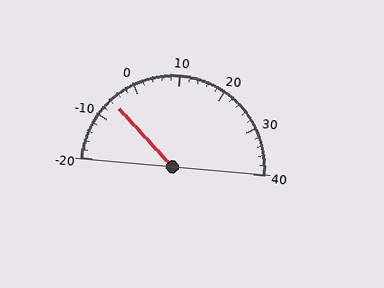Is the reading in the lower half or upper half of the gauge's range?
The reading is in the lower half of the range (-20 to 40).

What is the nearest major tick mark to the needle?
The nearest major tick mark is -10.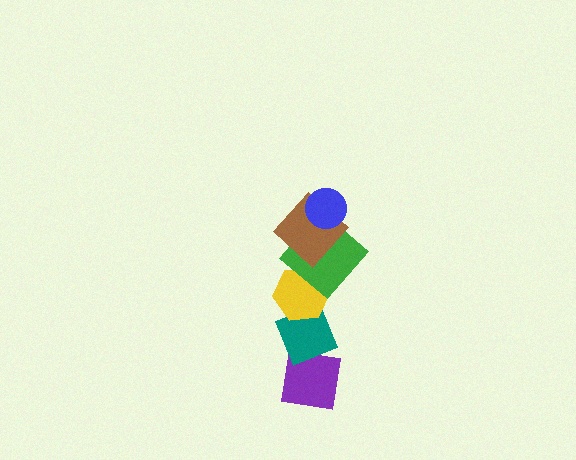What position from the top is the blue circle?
The blue circle is 1st from the top.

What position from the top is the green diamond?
The green diamond is 3rd from the top.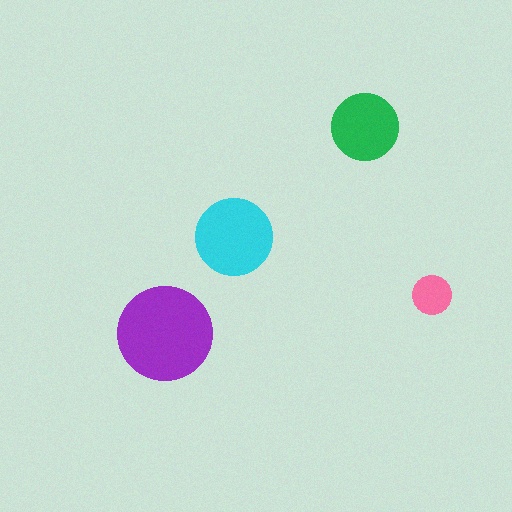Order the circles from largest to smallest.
the purple one, the cyan one, the green one, the pink one.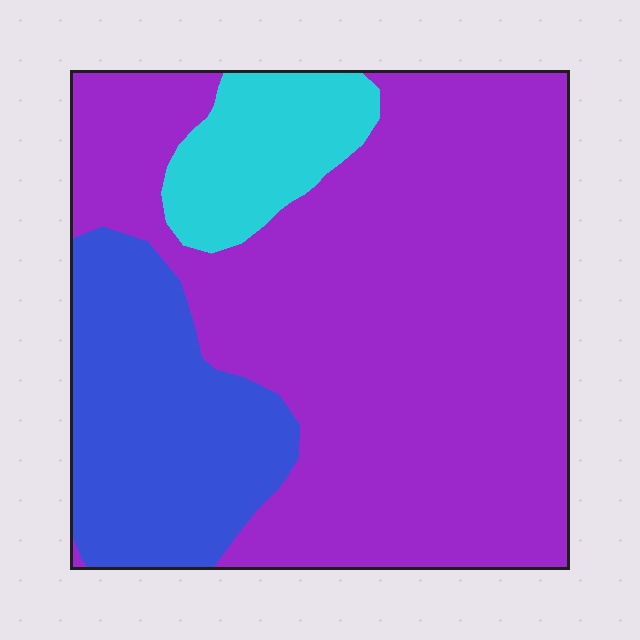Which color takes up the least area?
Cyan, at roughly 10%.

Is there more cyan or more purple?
Purple.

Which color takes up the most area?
Purple, at roughly 70%.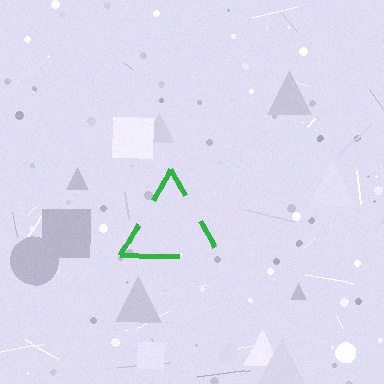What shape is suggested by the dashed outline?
The dashed outline suggests a triangle.